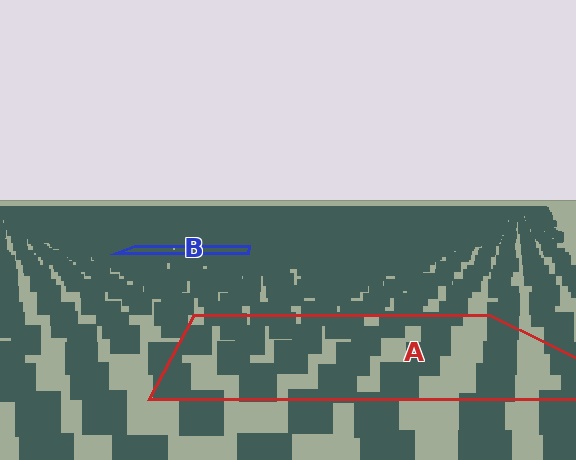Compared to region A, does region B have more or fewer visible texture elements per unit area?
Region B has more texture elements per unit area — they are packed more densely because it is farther away.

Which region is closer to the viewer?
Region A is closer. The texture elements there are larger and more spread out.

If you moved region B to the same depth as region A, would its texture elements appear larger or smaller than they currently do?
They would appear larger. At a closer depth, the same texture elements are projected at a bigger on-screen size.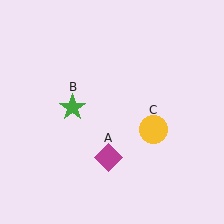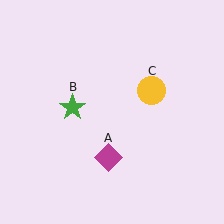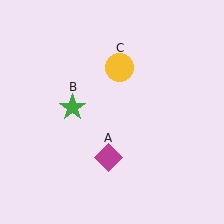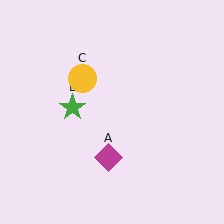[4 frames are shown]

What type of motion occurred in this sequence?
The yellow circle (object C) rotated counterclockwise around the center of the scene.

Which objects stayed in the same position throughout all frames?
Magenta diamond (object A) and green star (object B) remained stationary.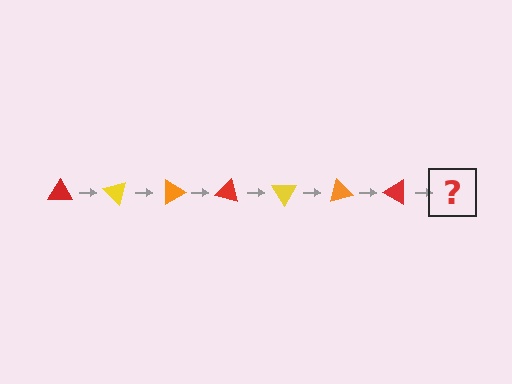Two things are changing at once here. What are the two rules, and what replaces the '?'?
The two rules are that it rotates 45 degrees each step and the color cycles through red, yellow, and orange. The '?' should be a yellow triangle, rotated 315 degrees from the start.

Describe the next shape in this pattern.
It should be a yellow triangle, rotated 315 degrees from the start.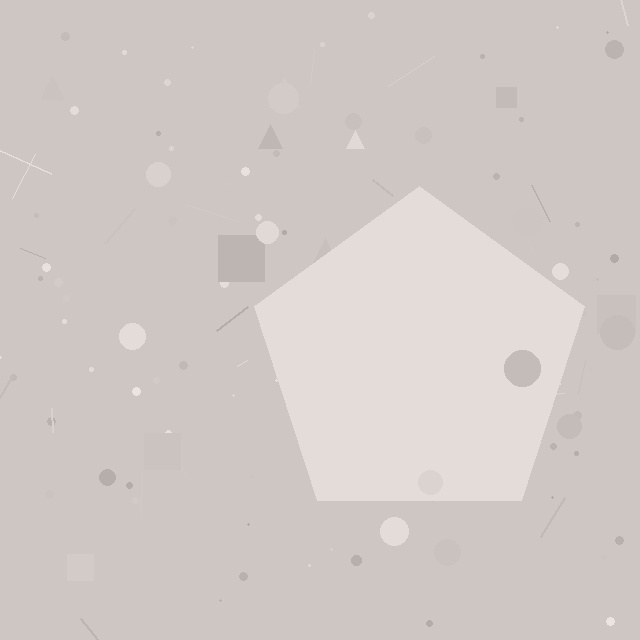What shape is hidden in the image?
A pentagon is hidden in the image.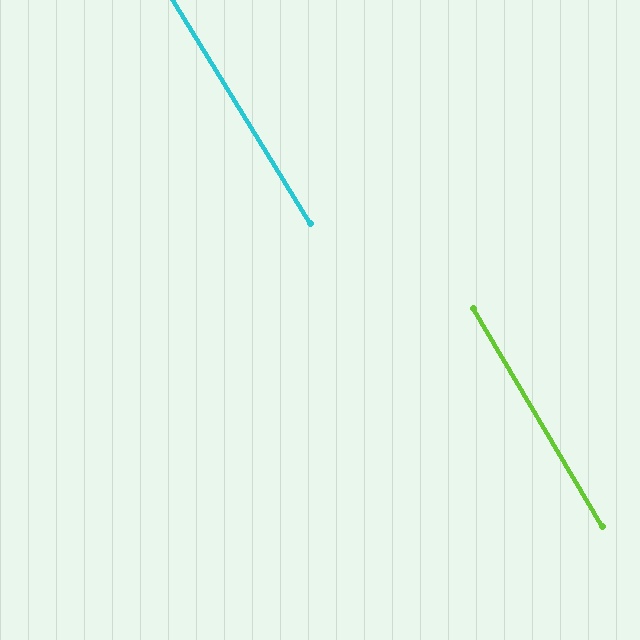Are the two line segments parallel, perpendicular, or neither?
Parallel — their directions differ by only 0.7°.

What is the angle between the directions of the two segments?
Approximately 1 degree.